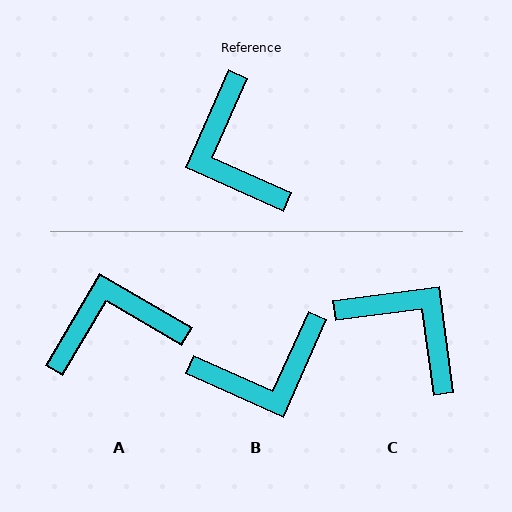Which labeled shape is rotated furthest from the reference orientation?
C, about 148 degrees away.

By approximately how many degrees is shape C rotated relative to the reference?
Approximately 148 degrees clockwise.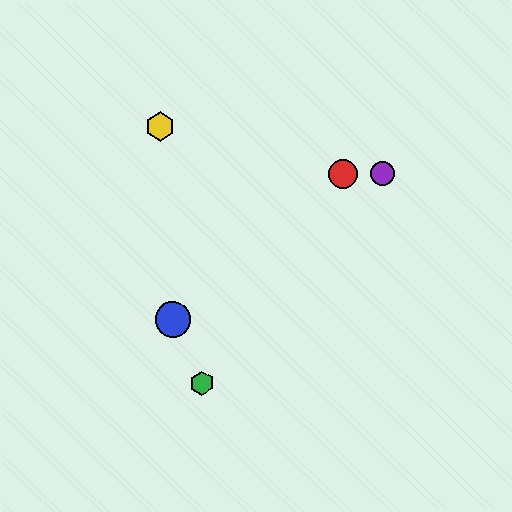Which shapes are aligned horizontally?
The red circle, the purple circle are aligned horizontally.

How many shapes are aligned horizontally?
2 shapes (the red circle, the purple circle) are aligned horizontally.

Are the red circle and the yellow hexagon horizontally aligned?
No, the red circle is at y≈174 and the yellow hexagon is at y≈126.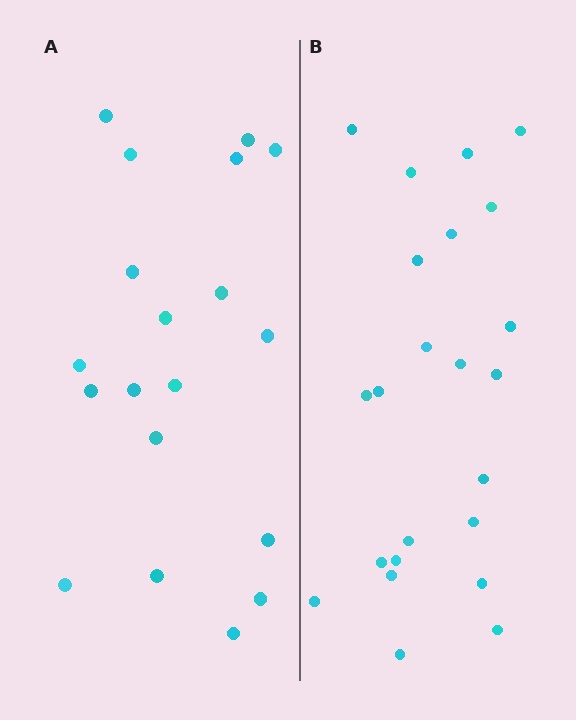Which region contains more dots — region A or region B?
Region B (the right region) has more dots.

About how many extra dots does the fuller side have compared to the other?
Region B has about 4 more dots than region A.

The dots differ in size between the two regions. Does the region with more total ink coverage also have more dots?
No. Region A has more total ink coverage because its dots are larger, but region B actually contains more individual dots. Total area can be misleading — the number of items is what matters here.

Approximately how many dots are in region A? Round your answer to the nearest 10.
About 20 dots. (The exact count is 19, which rounds to 20.)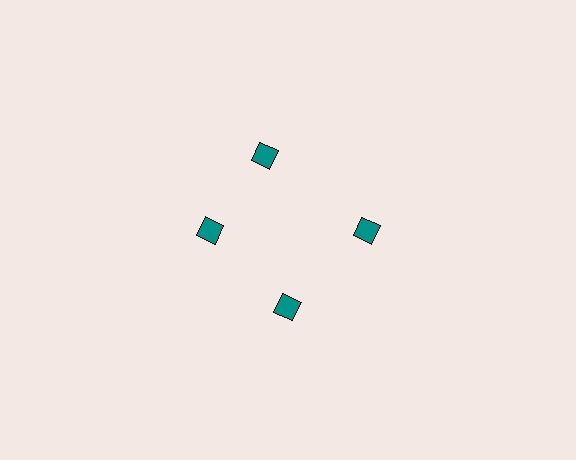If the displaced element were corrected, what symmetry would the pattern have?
It would have 4-fold rotational symmetry — the pattern would map onto itself every 90 degrees.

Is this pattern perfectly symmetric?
No. The 4 teal squares are arranged in a ring, but one element near the 12 o'clock position is rotated out of alignment along the ring, breaking the 4-fold rotational symmetry.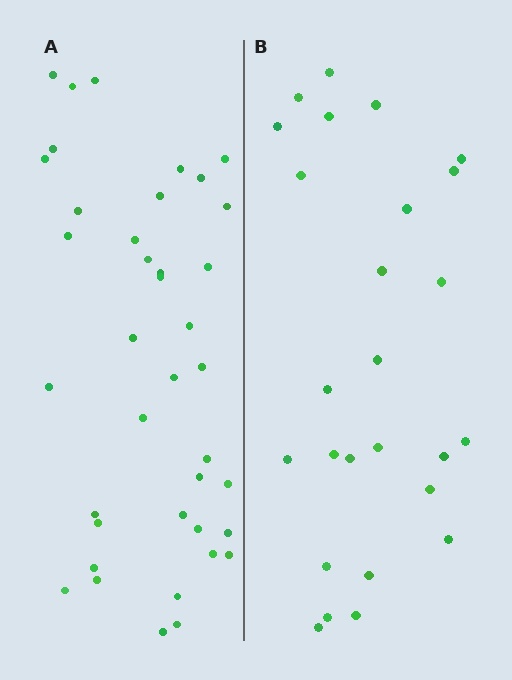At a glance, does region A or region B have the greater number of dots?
Region A (the left region) has more dots.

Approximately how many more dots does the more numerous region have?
Region A has approximately 15 more dots than region B.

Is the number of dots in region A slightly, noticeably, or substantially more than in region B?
Region A has substantially more. The ratio is roughly 1.5 to 1.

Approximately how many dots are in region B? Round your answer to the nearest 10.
About 30 dots. (The exact count is 26, which rounds to 30.)